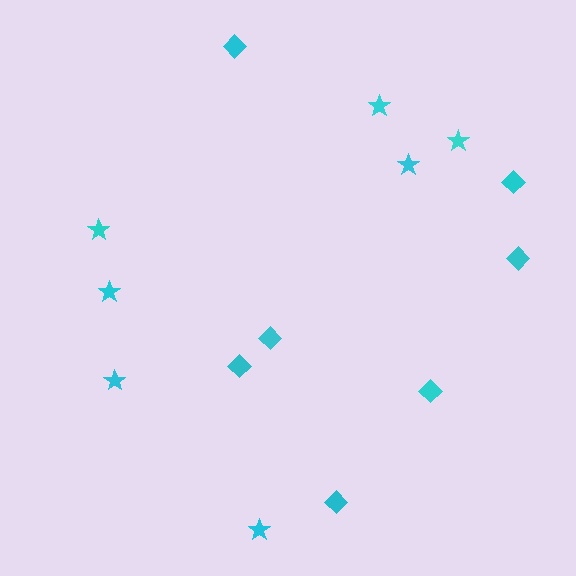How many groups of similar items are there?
There are 2 groups: one group of diamonds (7) and one group of stars (7).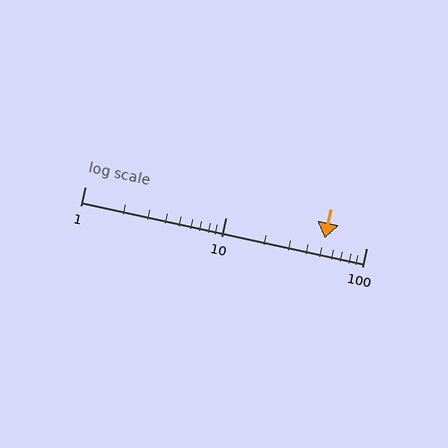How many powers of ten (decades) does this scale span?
The scale spans 2 decades, from 1 to 100.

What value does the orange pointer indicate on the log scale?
The pointer indicates approximately 51.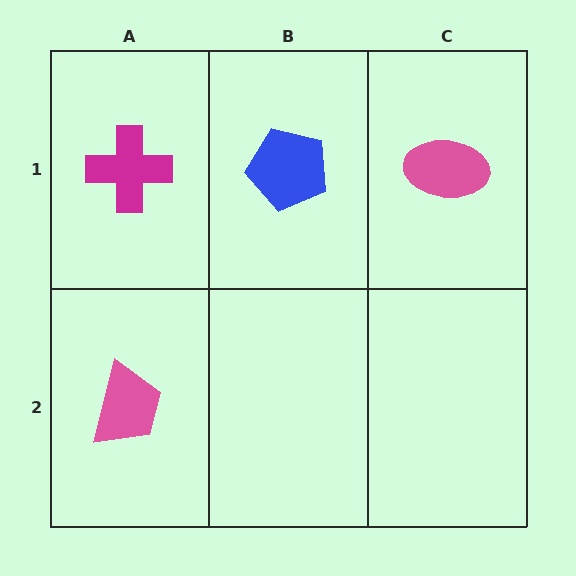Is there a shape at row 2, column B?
No, that cell is empty.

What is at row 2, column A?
A pink trapezoid.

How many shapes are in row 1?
3 shapes.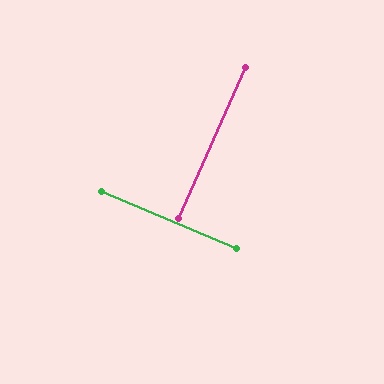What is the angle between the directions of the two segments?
Approximately 90 degrees.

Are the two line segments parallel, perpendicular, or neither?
Perpendicular — they meet at approximately 90°.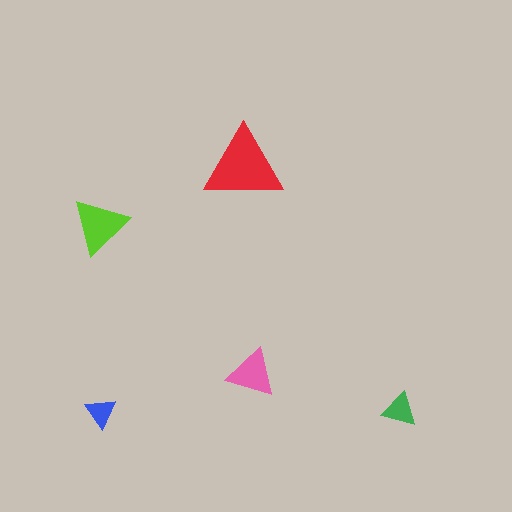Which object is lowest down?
The blue triangle is bottommost.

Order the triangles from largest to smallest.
the red one, the lime one, the pink one, the green one, the blue one.